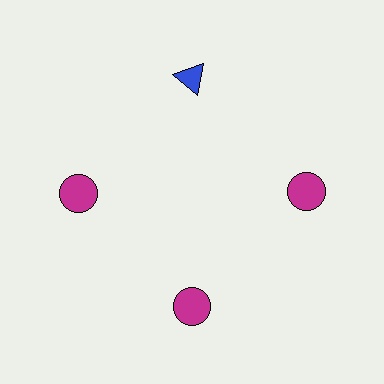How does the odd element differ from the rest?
It differs in both color (blue instead of magenta) and shape (triangle instead of circle).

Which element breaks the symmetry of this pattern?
The blue triangle at roughly the 12 o'clock position breaks the symmetry. All other shapes are magenta circles.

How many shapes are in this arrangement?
There are 4 shapes arranged in a ring pattern.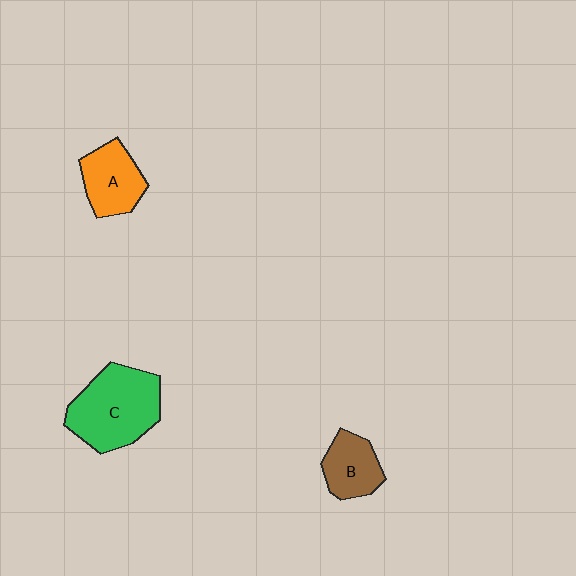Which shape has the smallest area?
Shape B (brown).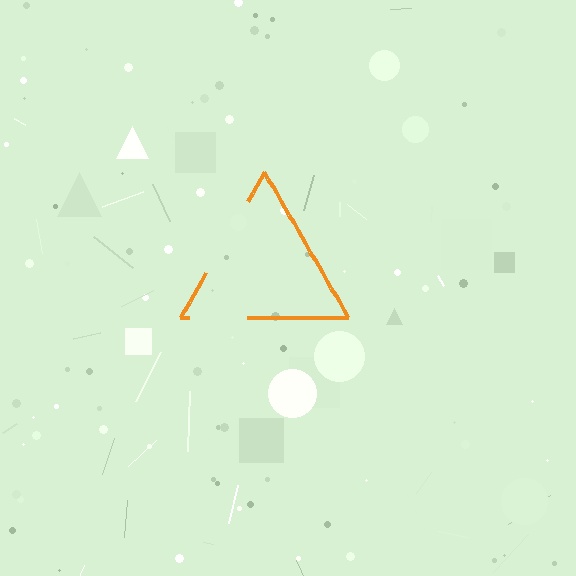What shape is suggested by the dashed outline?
The dashed outline suggests a triangle.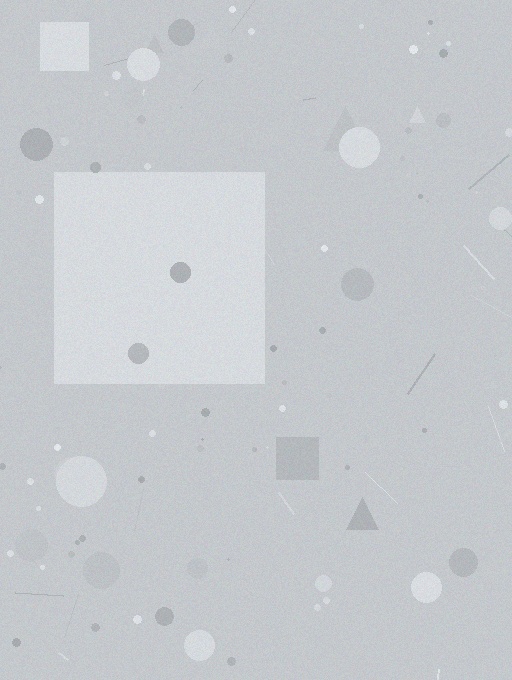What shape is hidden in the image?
A square is hidden in the image.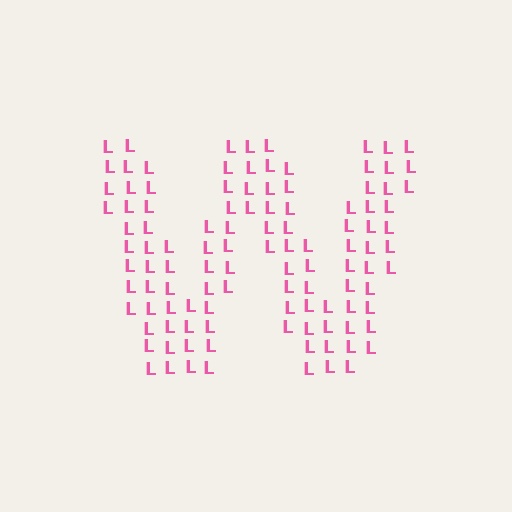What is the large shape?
The large shape is the letter W.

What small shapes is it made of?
It is made of small letter L's.